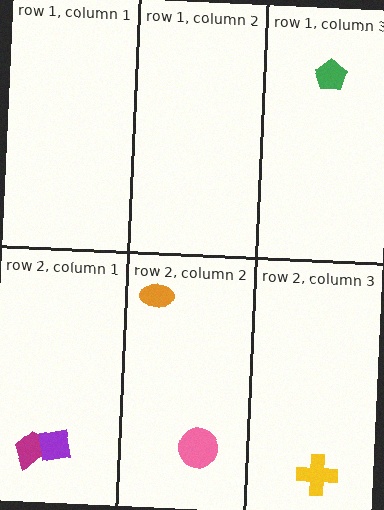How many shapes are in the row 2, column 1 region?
2.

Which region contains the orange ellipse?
The row 2, column 2 region.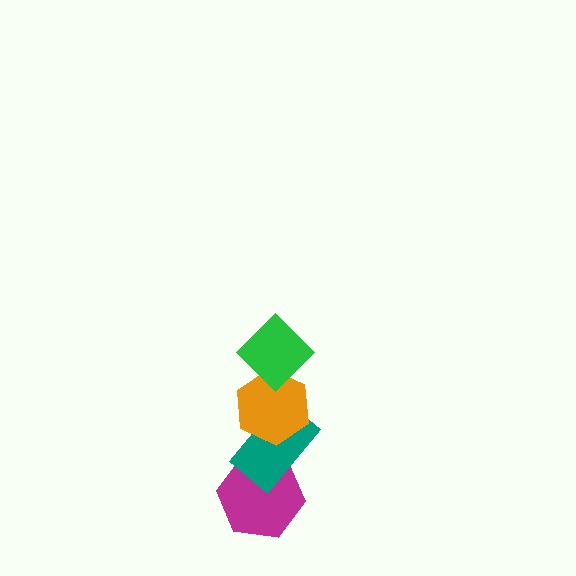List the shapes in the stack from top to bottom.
From top to bottom: the green diamond, the orange hexagon, the teal rectangle, the magenta hexagon.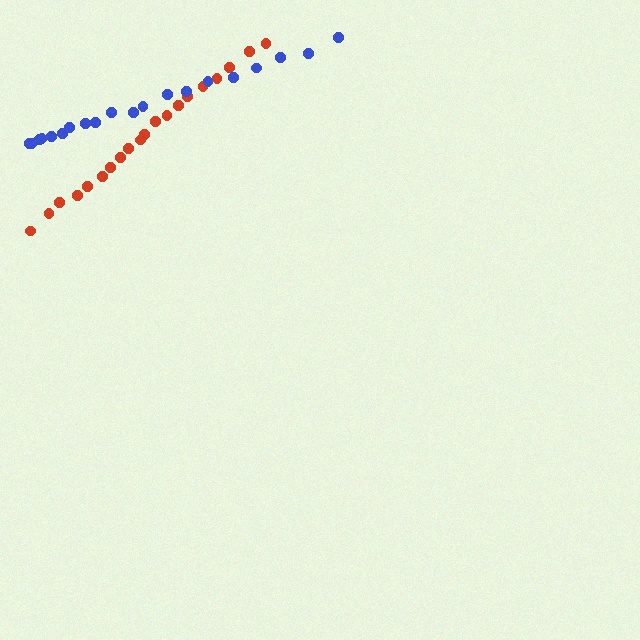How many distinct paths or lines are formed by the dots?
There are 2 distinct paths.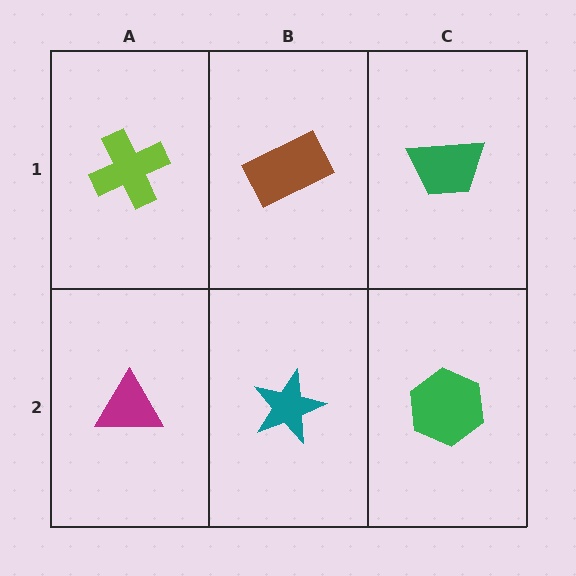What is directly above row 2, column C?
A green trapezoid.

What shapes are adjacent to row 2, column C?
A green trapezoid (row 1, column C), a teal star (row 2, column B).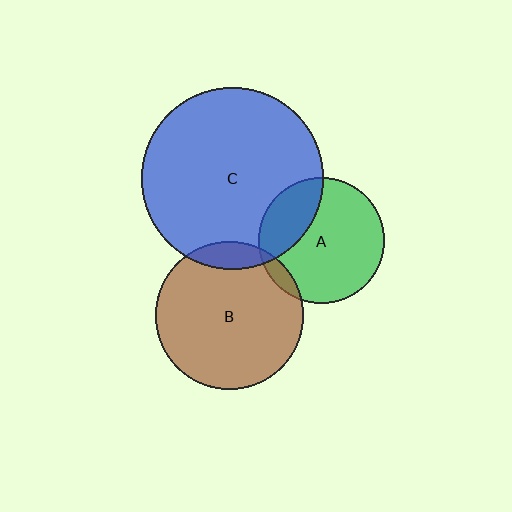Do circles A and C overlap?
Yes.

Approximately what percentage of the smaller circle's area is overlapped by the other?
Approximately 25%.